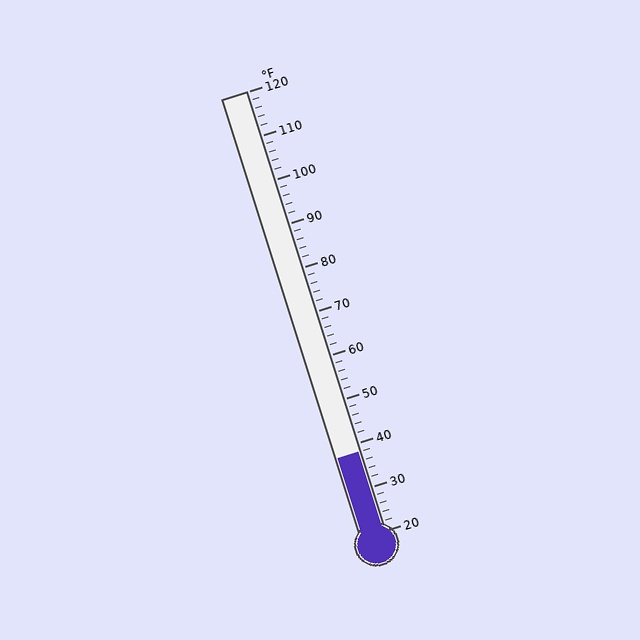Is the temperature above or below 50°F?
The temperature is below 50°F.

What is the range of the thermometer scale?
The thermometer scale ranges from 20°F to 120°F.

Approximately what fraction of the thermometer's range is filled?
The thermometer is filled to approximately 20% of its range.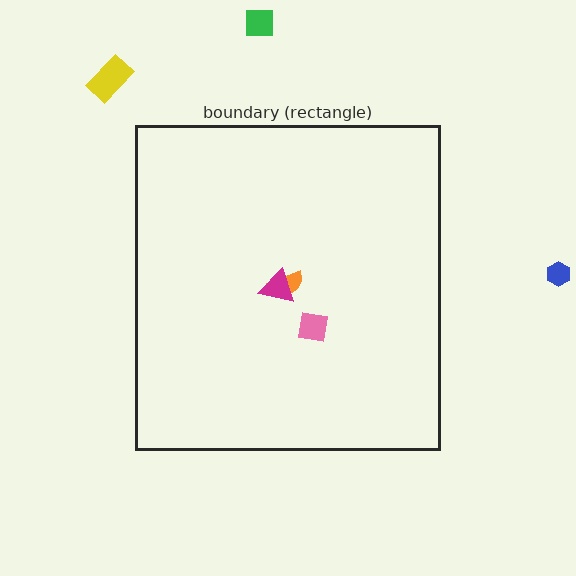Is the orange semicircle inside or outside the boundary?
Inside.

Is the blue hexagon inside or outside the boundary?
Outside.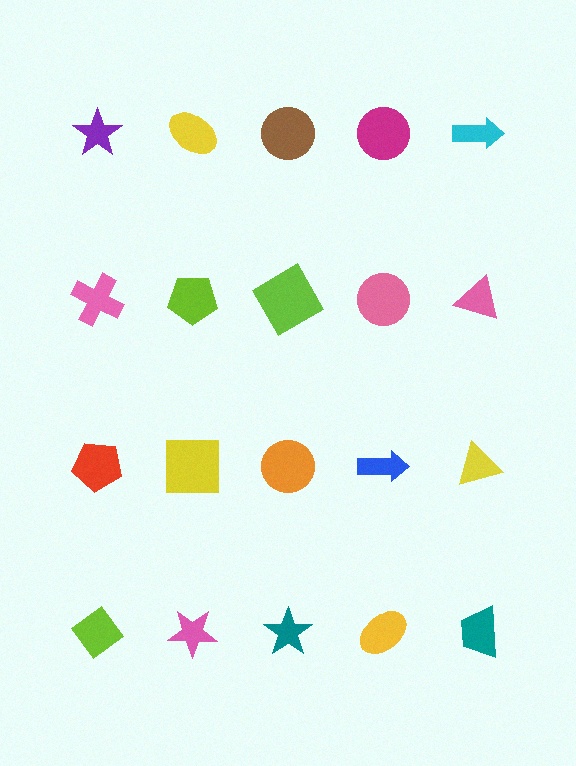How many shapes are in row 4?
5 shapes.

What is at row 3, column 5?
A yellow triangle.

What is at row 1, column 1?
A purple star.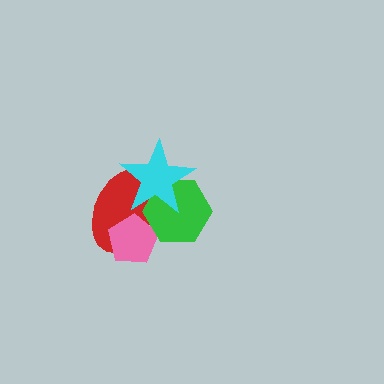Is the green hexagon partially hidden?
Yes, it is partially covered by another shape.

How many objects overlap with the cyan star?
2 objects overlap with the cyan star.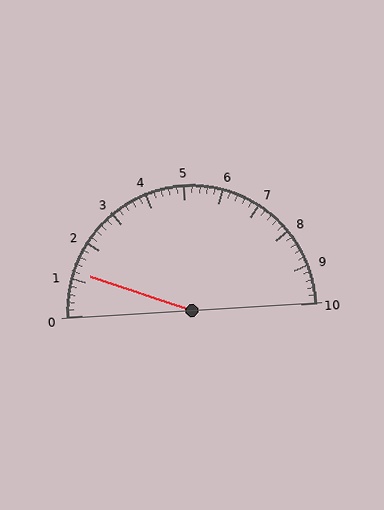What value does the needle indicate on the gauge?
The needle indicates approximately 1.2.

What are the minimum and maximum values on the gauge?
The gauge ranges from 0 to 10.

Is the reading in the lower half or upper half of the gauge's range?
The reading is in the lower half of the range (0 to 10).